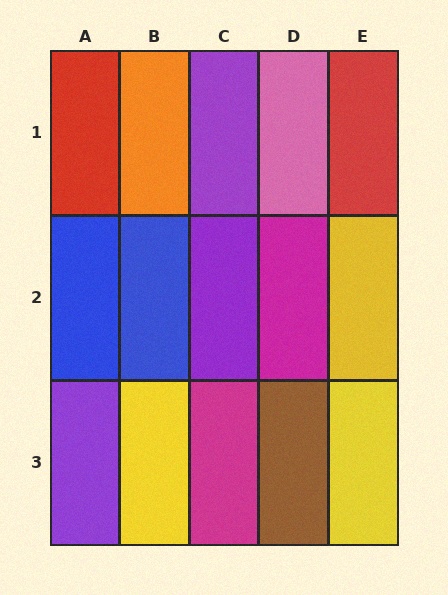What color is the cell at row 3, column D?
Brown.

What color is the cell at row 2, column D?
Magenta.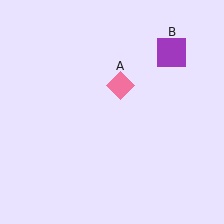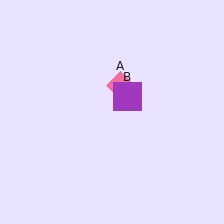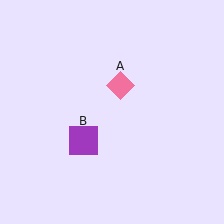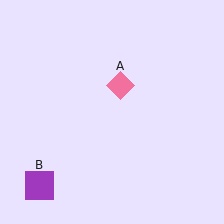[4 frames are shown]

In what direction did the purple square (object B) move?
The purple square (object B) moved down and to the left.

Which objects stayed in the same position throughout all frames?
Pink diamond (object A) remained stationary.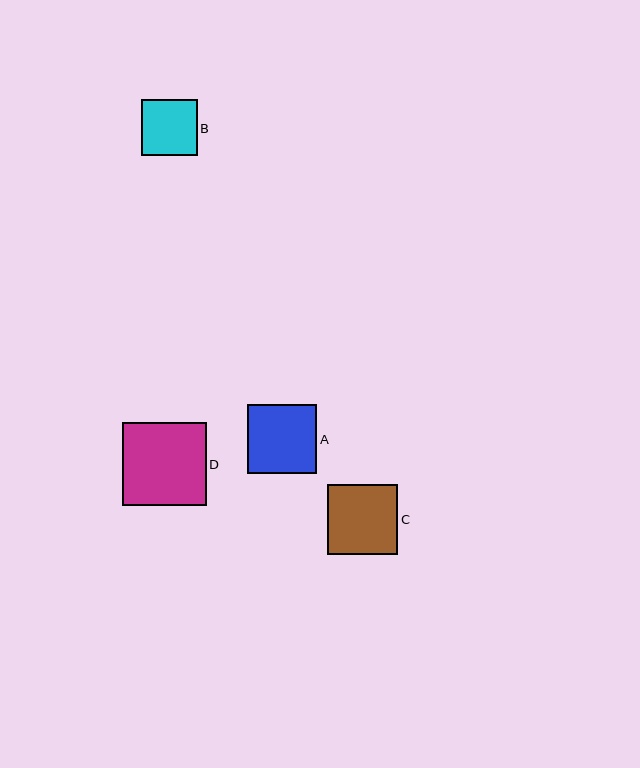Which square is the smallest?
Square B is the smallest with a size of approximately 56 pixels.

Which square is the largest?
Square D is the largest with a size of approximately 84 pixels.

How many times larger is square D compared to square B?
Square D is approximately 1.5 times the size of square B.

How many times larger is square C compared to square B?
Square C is approximately 1.3 times the size of square B.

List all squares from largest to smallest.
From largest to smallest: D, C, A, B.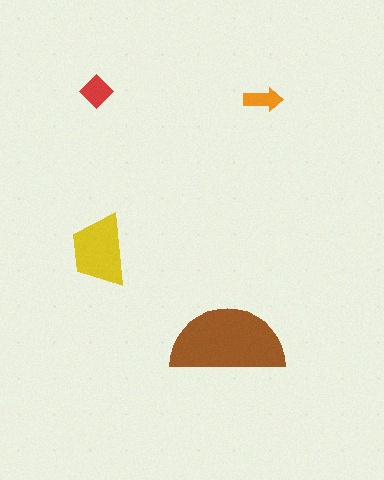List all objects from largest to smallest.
The brown semicircle, the yellow trapezoid, the red diamond, the orange arrow.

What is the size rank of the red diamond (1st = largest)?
3rd.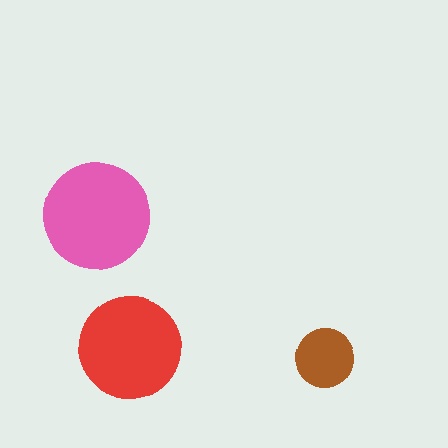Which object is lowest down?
The brown circle is bottommost.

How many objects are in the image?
There are 3 objects in the image.